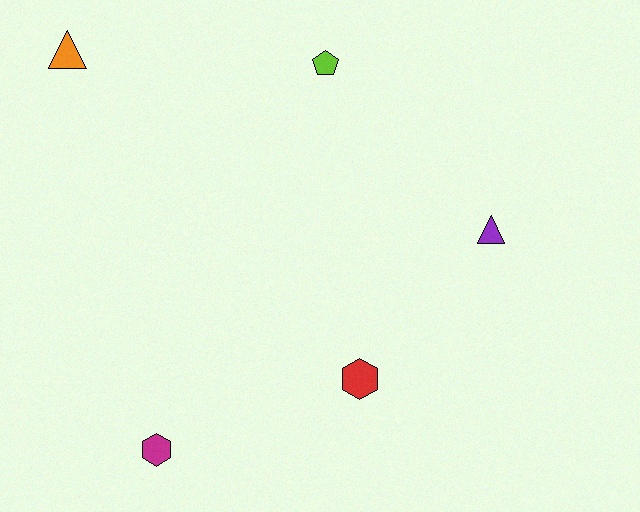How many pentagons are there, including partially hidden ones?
There is 1 pentagon.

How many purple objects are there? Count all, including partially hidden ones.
There is 1 purple object.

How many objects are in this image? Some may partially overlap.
There are 5 objects.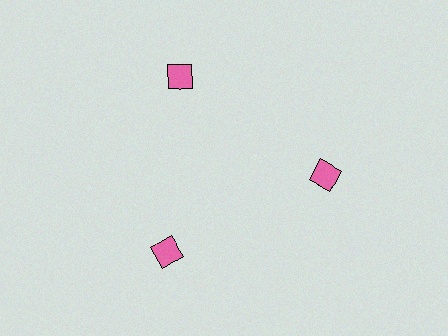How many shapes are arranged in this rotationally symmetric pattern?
There are 3 shapes, arranged in 3 groups of 1.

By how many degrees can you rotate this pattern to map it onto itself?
The pattern maps onto itself every 120 degrees of rotation.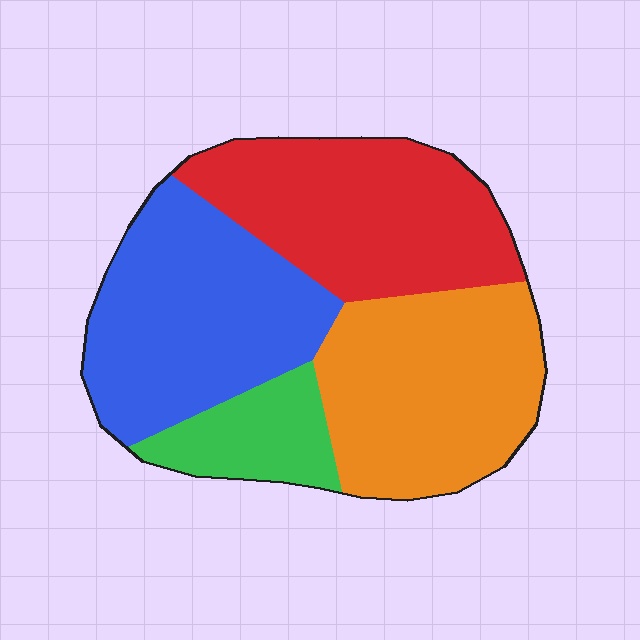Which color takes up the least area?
Green, at roughly 10%.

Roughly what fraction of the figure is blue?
Blue covers roughly 30% of the figure.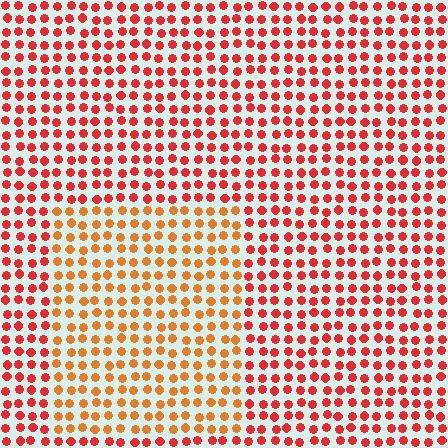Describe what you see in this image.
The image is filled with small red elements in a uniform arrangement. A rectangle-shaped region is visible where the elements are tinted to a slightly different hue, forming a subtle color boundary.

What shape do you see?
I see a rectangle.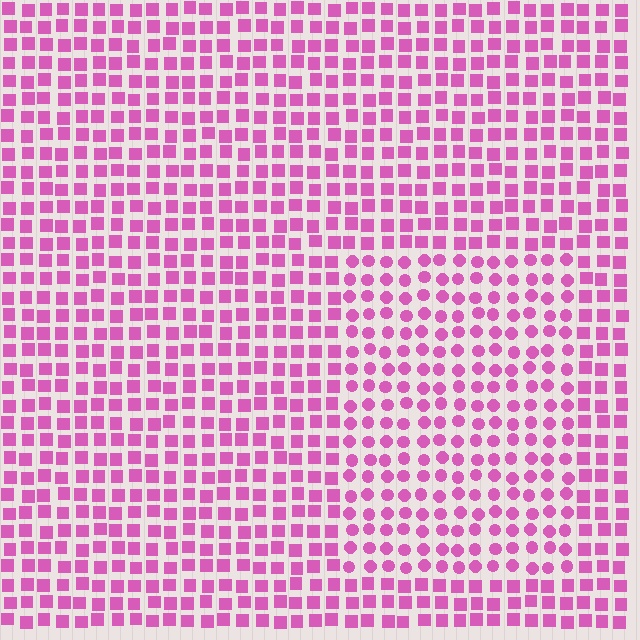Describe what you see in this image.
The image is filled with small pink elements arranged in a uniform grid. A rectangle-shaped region contains circles, while the surrounding area contains squares. The boundary is defined purely by the change in element shape.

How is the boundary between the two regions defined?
The boundary is defined by a change in element shape: circles inside vs. squares outside. All elements share the same color and spacing.